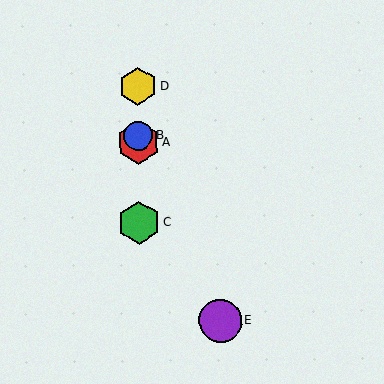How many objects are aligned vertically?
4 objects (A, B, C, D) are aligned vertically.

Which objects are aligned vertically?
Objects A, B, C, D are aligned vertically.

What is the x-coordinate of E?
Object E is at x≈220.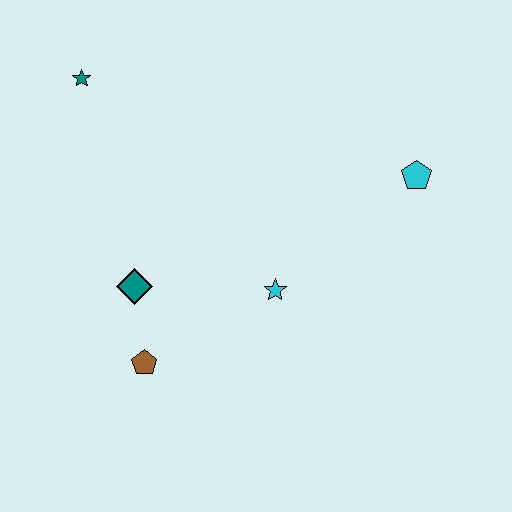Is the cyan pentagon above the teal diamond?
Yes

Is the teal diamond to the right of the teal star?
Yes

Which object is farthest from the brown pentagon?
The cyan pentagon is farthest from the brown pentagon.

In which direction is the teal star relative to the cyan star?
The teal star is above the cyan star.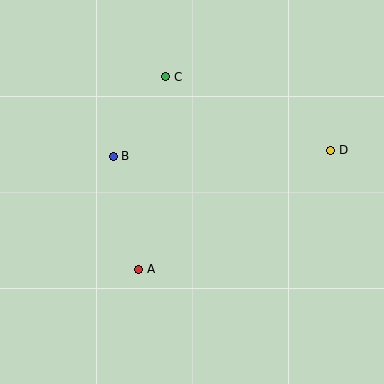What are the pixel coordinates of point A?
Point A is at (139, 269).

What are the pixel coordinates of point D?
Point D is at (331, 150).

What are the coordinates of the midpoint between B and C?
The midpoint between B and C is at (140, 117).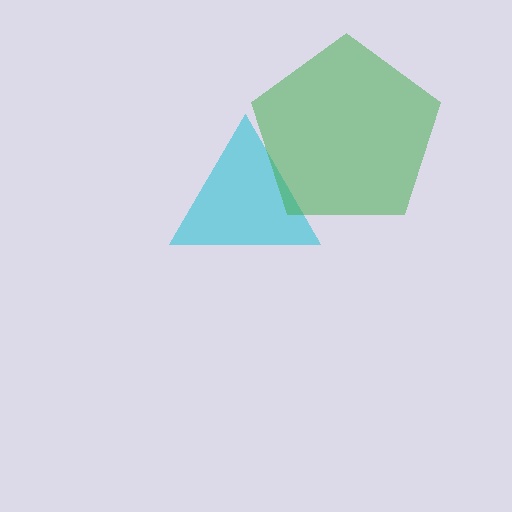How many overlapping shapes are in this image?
There are 2 overlapping shapes in the image.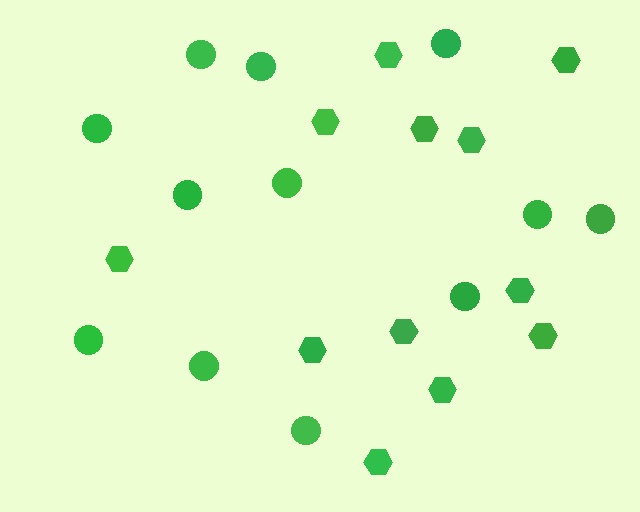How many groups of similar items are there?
There are 2 groups: one group of circles (12) and one group of hexagons (12).